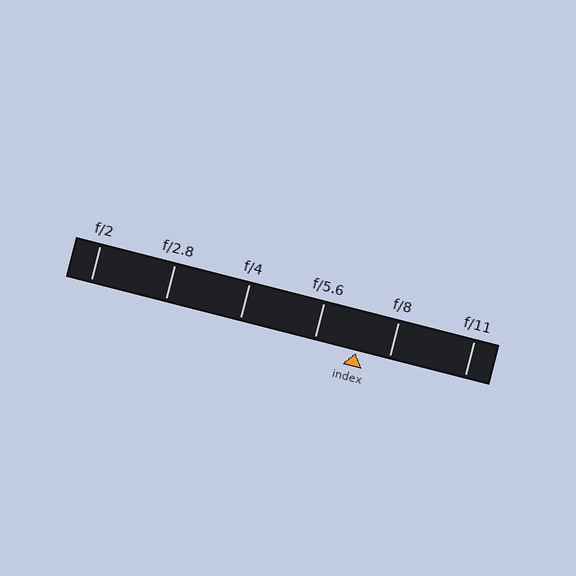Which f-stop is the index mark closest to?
The index mark is closest to f/8.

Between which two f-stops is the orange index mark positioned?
The index mark is between f/5.6 and f/8.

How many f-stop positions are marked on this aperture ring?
There are 6 f-stop positions marked.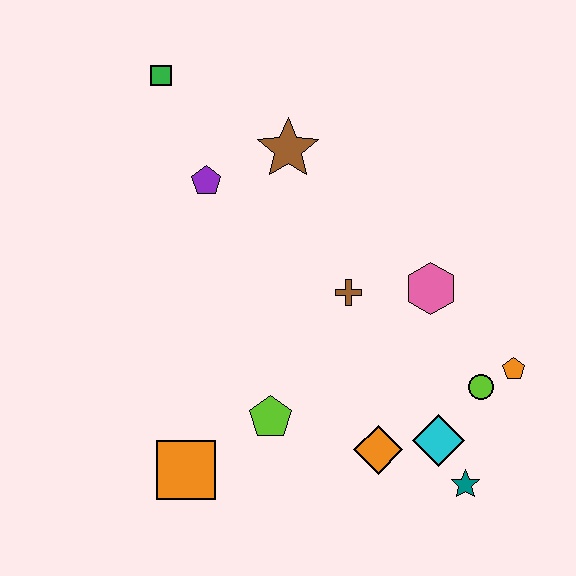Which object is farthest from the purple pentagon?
The teal star is farthest from the purple pentagon.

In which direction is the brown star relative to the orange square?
The brown star is above the orange square.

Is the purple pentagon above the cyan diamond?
Yes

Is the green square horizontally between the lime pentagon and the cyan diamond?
No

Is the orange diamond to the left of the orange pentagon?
Yes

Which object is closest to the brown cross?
The pink hexagon is closest to the brown cross.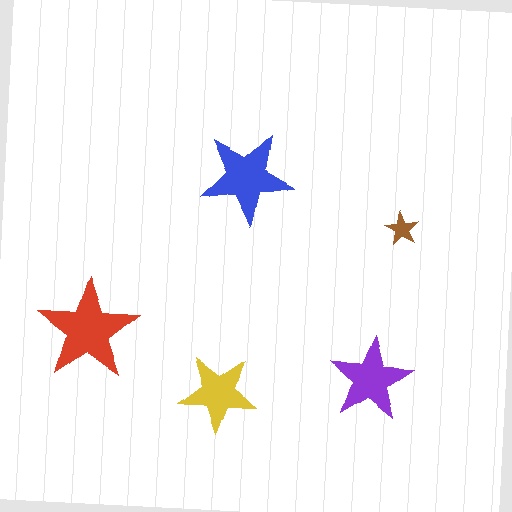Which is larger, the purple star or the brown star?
The purple one.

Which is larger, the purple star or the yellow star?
The purple one.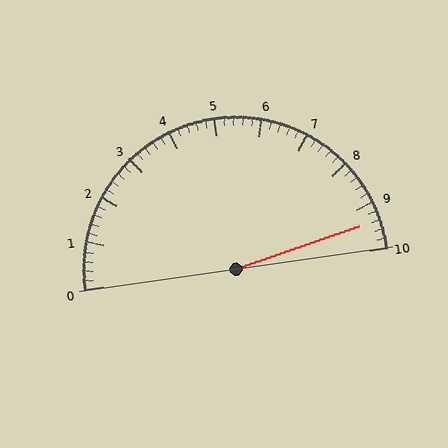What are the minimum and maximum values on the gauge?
The gauge ranges from 0 to 10.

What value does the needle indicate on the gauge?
The needle indicates approximately 9.4.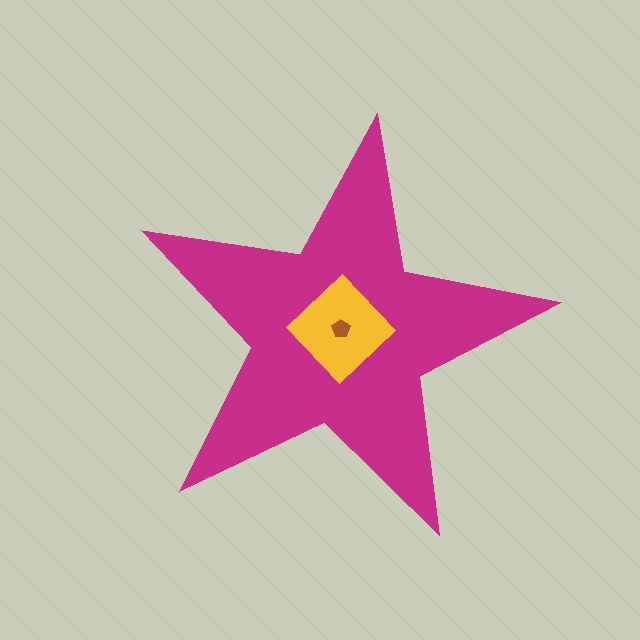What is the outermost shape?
The magenta star.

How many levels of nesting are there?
3.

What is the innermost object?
The brown pentagon.